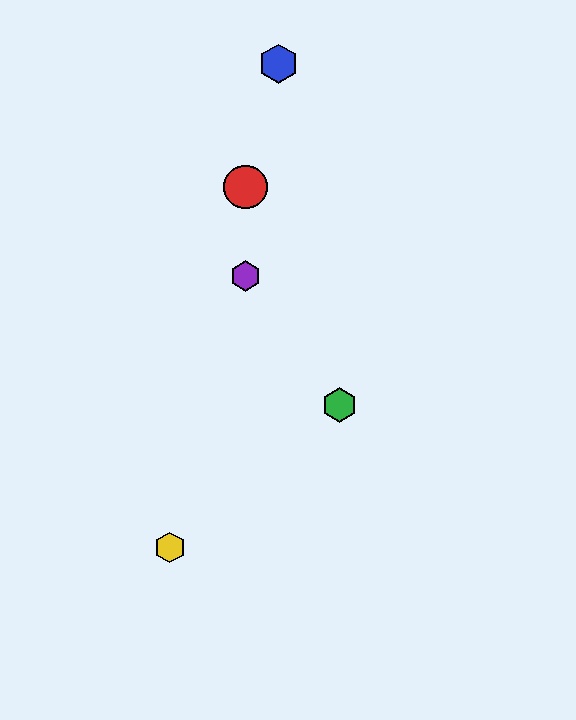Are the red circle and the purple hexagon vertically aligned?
Yes, both are at x≈246.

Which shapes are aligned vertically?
The red circle, the purple hexagon are aligned vertically.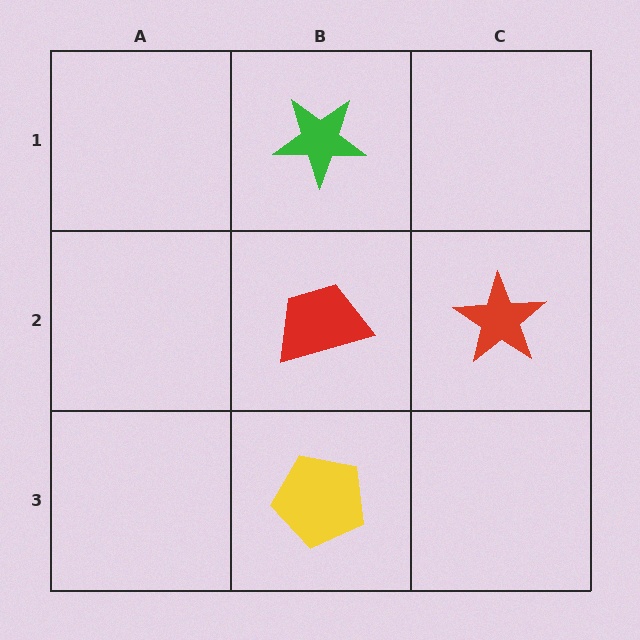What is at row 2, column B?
A red trapezoid.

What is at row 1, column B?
A green star.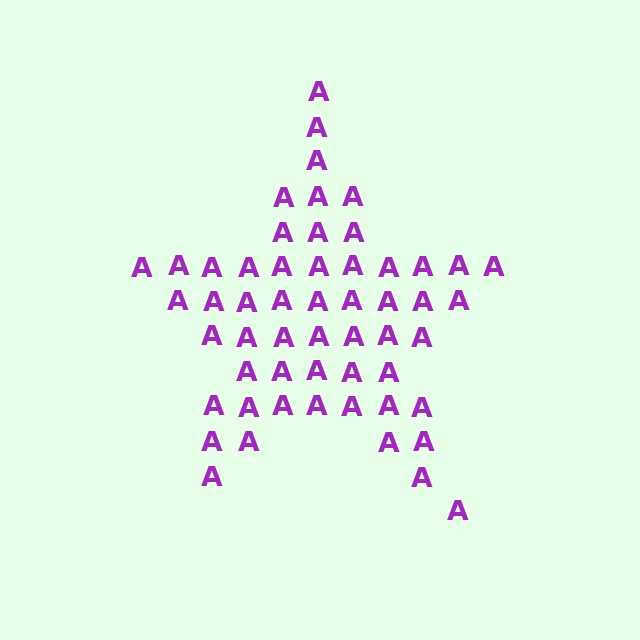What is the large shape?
The large shape is a star.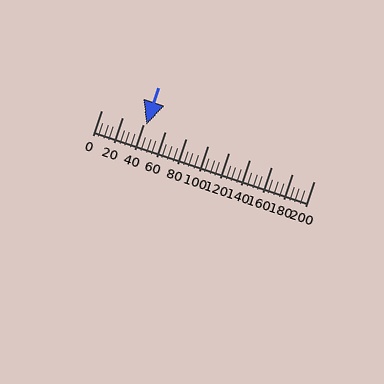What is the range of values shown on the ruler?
The ruler shows values from 0 to 200.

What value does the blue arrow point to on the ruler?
The blue arrow points to approximately 42.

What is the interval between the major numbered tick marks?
The major tick marks are spaced 20 units apart.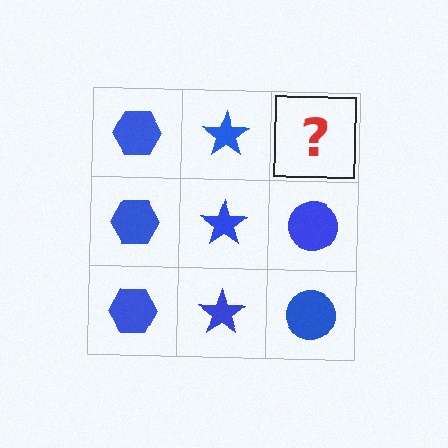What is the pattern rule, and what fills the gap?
The rule is that each column has a consistent shape. The gap should be filled with a blue circle.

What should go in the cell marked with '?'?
The missing cell should contain a blue circle.